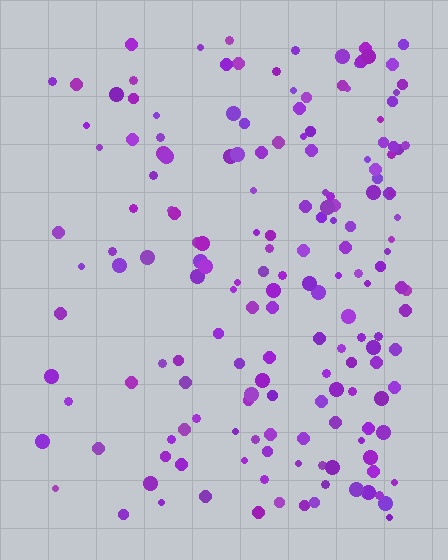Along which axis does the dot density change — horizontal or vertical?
Horizontal.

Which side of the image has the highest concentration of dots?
The right.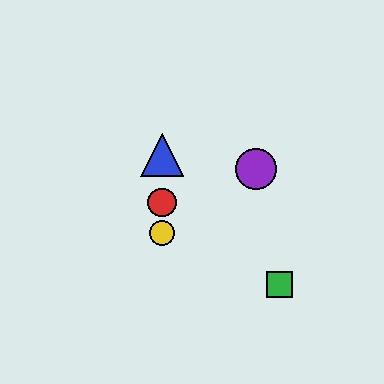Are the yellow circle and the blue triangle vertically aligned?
Yes, both are at x≈162.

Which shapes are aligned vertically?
The red circle, the blue triangle, the yellow circle are aligned vertically.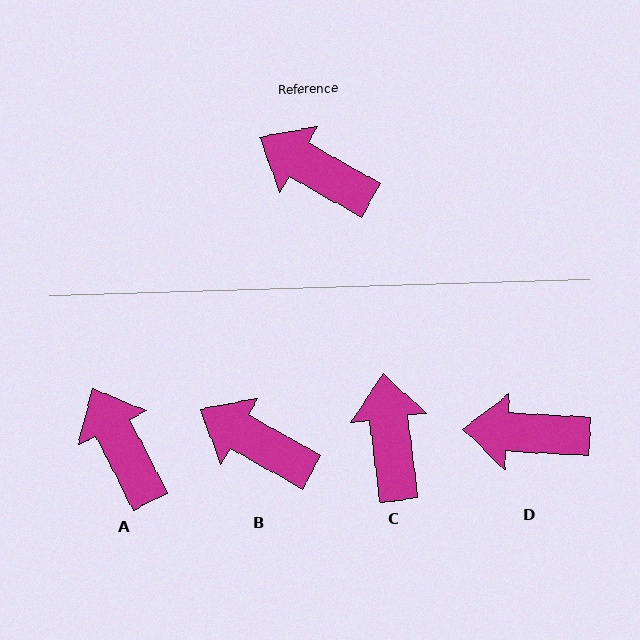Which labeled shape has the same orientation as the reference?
B.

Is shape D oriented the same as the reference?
No, it is off by about 26 degrees.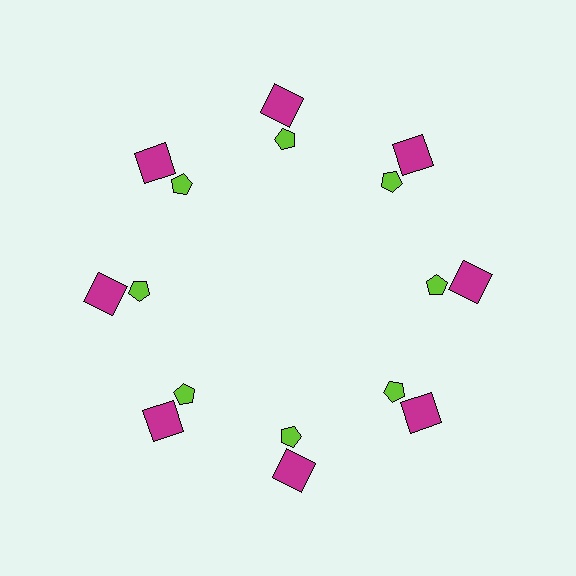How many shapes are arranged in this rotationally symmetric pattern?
There are 16 shapes, arranged in 8 groups of 2.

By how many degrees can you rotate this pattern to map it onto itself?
The pattern maps onto itself every 45 degrees of rotation.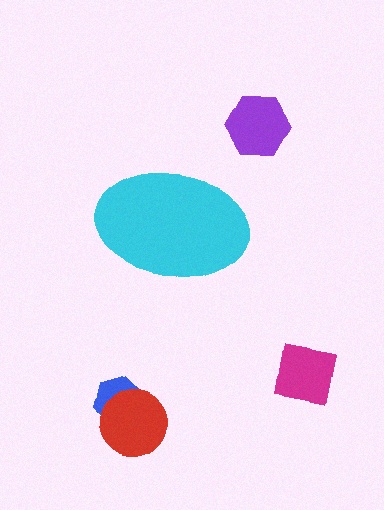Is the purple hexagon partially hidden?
No, the purple hexagon is fully visible.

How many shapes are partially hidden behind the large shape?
0 shapes are partially hidden.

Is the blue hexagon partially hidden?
No, the blue hexagon is fully visible.